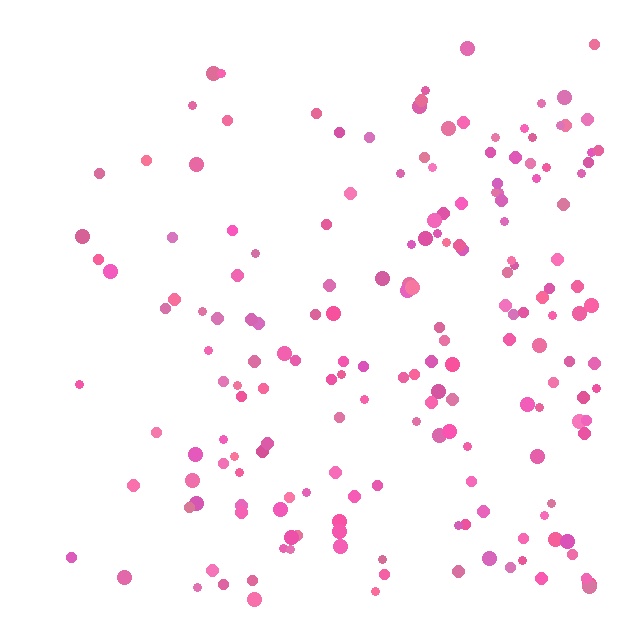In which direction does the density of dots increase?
From left to right, with the right side densest.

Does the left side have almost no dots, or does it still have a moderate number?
Still a moderate number, just noticeably fewer than the right.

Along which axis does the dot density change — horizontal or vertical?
Horizontal.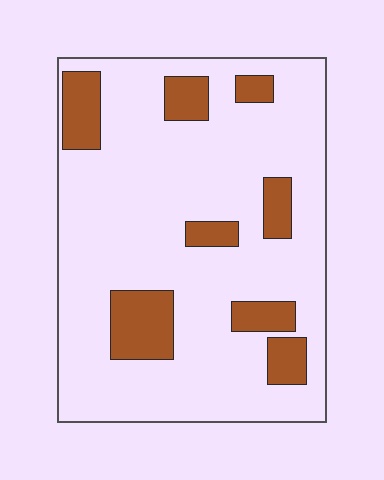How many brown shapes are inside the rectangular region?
8.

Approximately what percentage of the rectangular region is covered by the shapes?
Approximately 20%.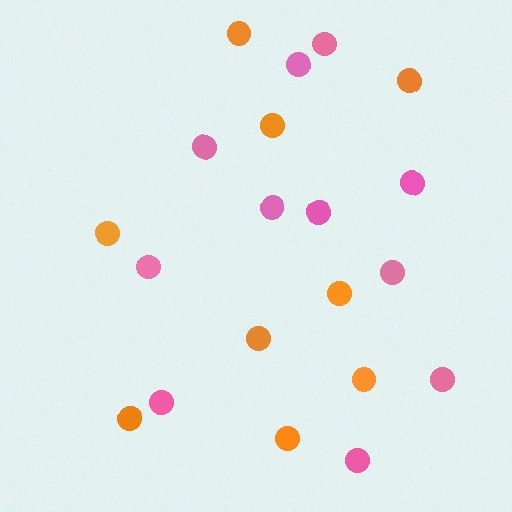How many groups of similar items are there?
There are 2 groups: one group of pink circles (11) and one group of orange circles (9).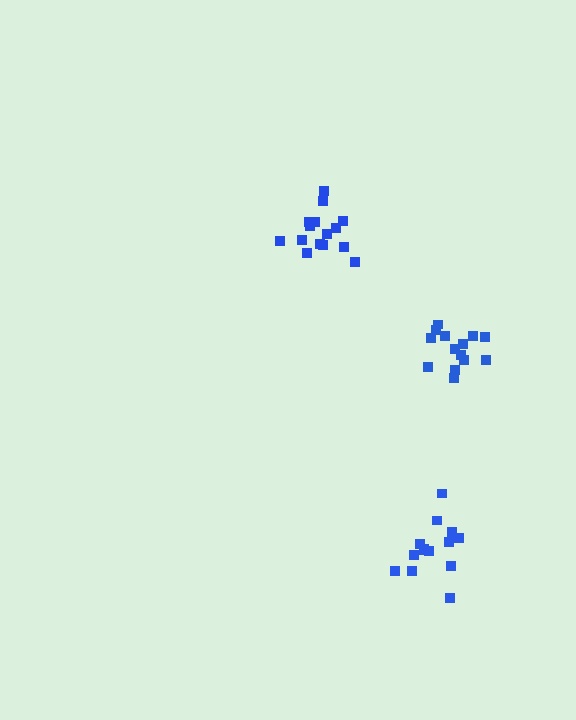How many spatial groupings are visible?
There are 3 spatial groupings.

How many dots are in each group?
Group 1: 14 dots, Group 2: 14 dots, Group 3: 15 dots (43 total).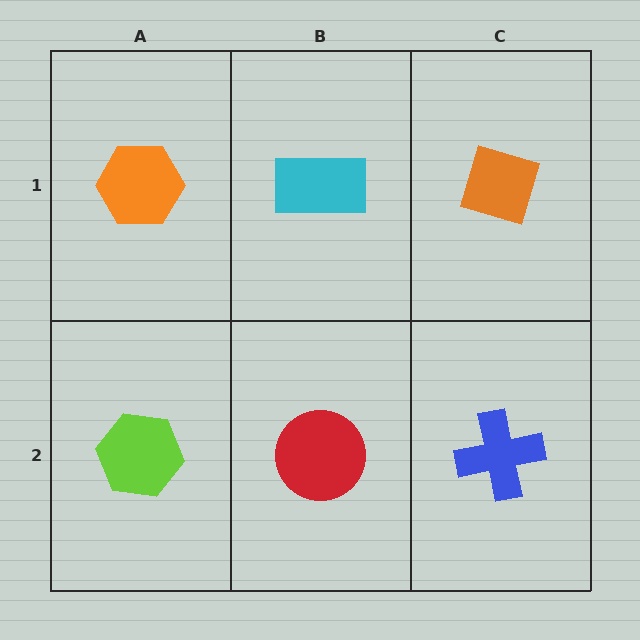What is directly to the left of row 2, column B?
A lime hexagon.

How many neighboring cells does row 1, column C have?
2.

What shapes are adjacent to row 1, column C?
A blue cross (row 2, column C), a cyan rectangle (row 1, column B).